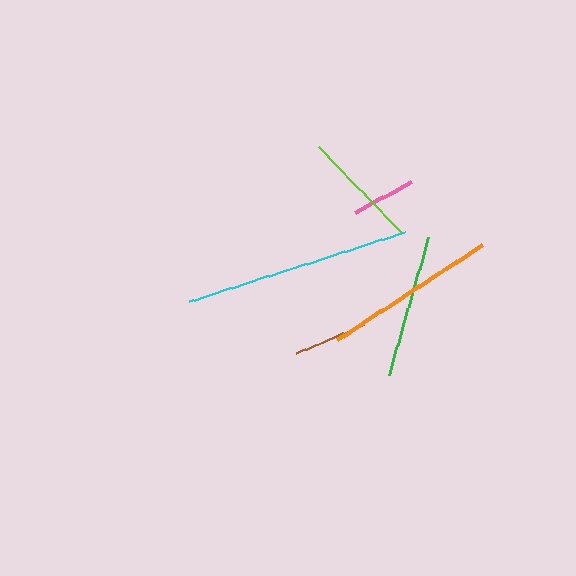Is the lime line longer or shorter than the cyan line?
The cyan line is longer than the lime line.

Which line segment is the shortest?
The pink line is the shortest at approximately 62 pixels.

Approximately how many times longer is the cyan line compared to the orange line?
The cyan line is approximately 1.3 times the length of the orange line.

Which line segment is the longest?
The cyan line is the longest at approximately 226 pixels.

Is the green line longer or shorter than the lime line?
The green line is longer than the lime line.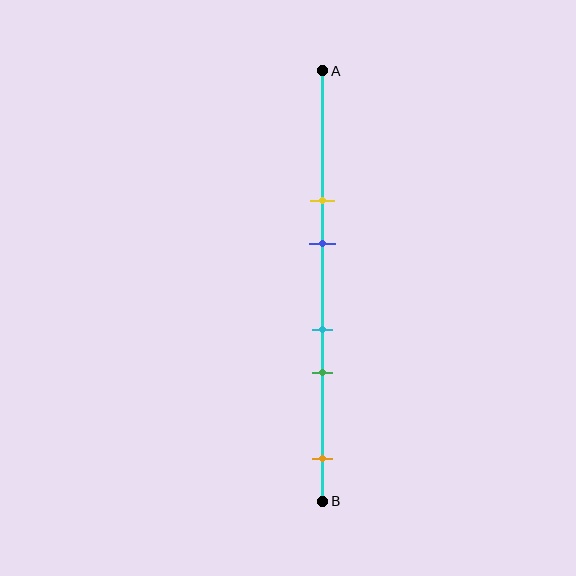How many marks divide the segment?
There are 5 marks dividing the segment.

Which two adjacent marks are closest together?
The cyan and green marks are the closest adjacent pair.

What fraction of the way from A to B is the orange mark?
The orange mark is approximately 90% (0.9) of the way from A to B.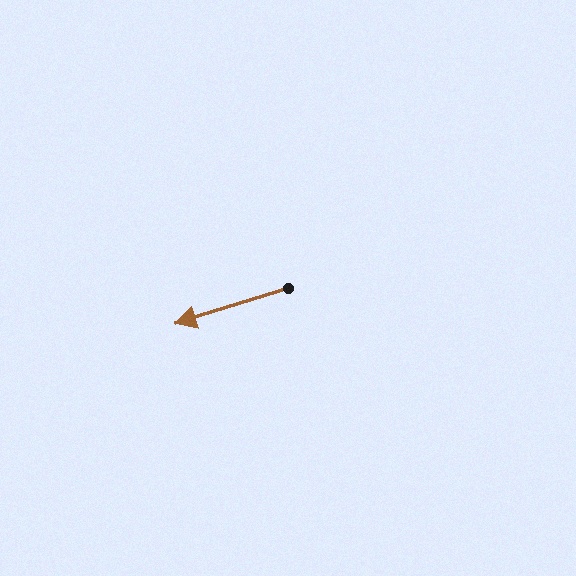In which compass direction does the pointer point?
West.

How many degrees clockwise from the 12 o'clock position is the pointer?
Approximately 252 degrees.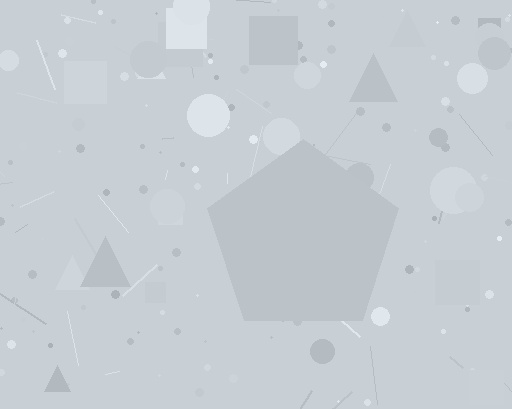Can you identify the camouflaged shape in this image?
The camouflaged shape is a pentagon.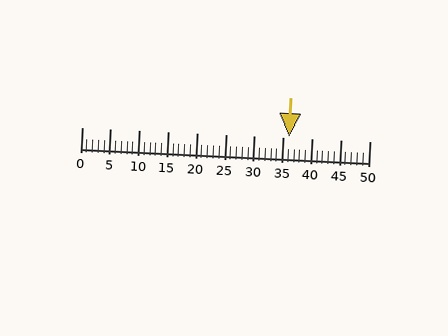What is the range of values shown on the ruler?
The ruler shows values from 0 to 50.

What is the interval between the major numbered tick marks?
The major tick marks are spaced 5 units apart.